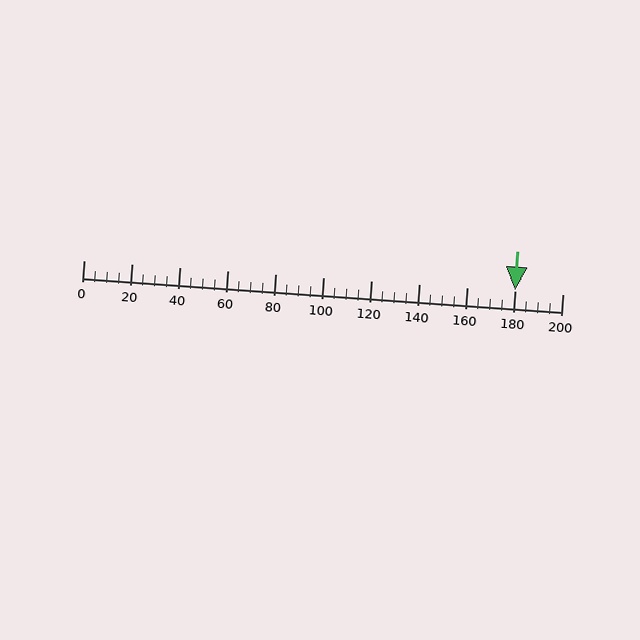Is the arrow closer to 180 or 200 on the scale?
The arrow is closer to 180.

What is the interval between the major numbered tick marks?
The major tick marks are spaced 20 units apart.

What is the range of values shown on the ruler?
The ruler shows values from 0 to 200.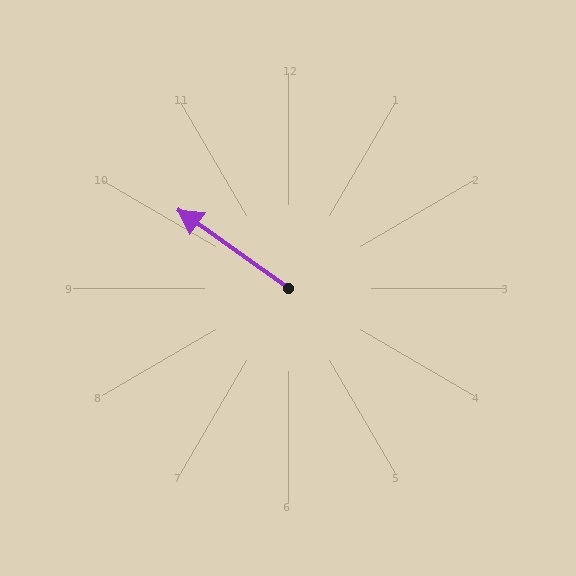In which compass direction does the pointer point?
Northwest.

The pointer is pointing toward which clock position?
Roughly 10 o'clock.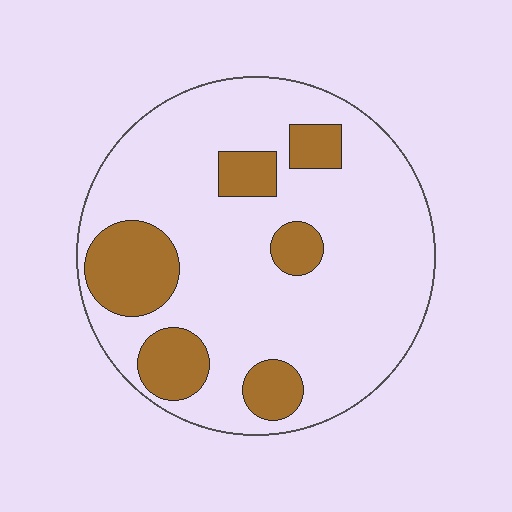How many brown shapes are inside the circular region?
6.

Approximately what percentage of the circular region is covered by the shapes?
Approximately 20%.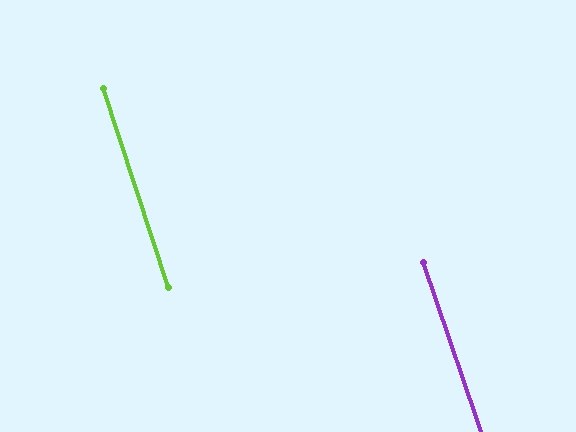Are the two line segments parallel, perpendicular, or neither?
Parallel — their directions differ by only 0.5°.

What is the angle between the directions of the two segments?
Approximately 0 degrees.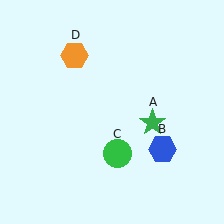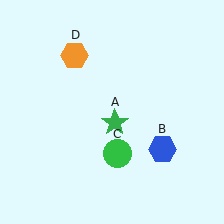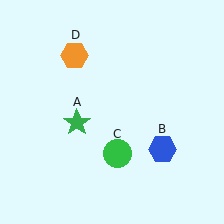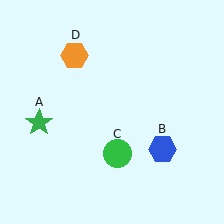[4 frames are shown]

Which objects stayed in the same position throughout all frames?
Blue hexagon (object B) and green circle (object C) and orange hexagon (object D) remained stationary.